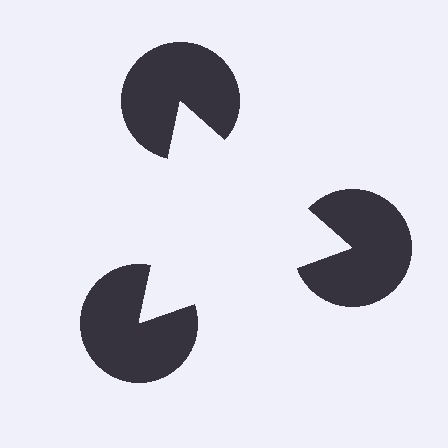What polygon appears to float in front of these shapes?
An illusory triangle — its edges are inferred from the aligned wedge cuts in the pac-man discs, not physically drawn.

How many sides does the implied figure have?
3 sides.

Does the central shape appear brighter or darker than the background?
It typically appears slightly brighter than the background, even though no actual brightness change is drawn.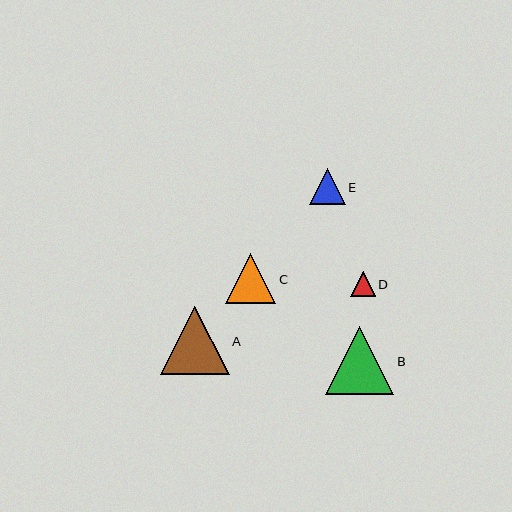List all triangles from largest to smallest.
From largest to smallest: A, B, C, E, D.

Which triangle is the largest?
Triangle A is the largest with a size of approximately 69 pixels.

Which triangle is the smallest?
Triangle D is the smallest with a size of approximately 25 pixels.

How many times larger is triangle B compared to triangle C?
Triangle B is approximately 1.4 times the size of triangle C.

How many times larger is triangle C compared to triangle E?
Triangle C is approximately 1.4 times the size of triangle E.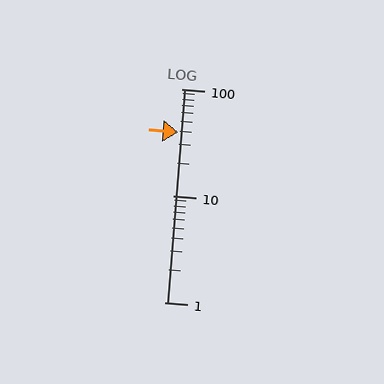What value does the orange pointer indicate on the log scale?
The pointer indicates approximately 39.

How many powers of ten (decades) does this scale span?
The scale spans 2 decades, from 1 to 100.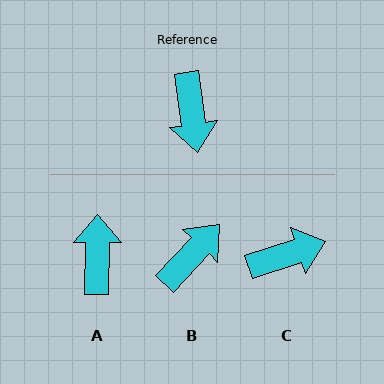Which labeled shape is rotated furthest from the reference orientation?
A, about 171 degrees away.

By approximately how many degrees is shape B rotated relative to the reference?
Approximately 129 degrees counter-clockwise.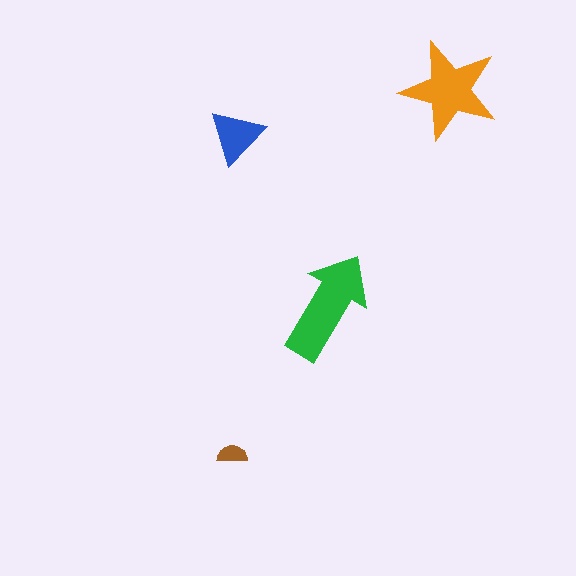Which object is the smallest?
The brown semicircle.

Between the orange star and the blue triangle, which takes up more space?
The orange star.